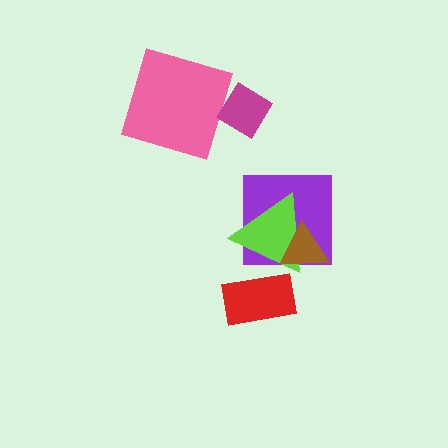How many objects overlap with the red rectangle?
1 object overlaps with the red rectangle.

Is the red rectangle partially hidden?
Yes, it is partially covered by another shape.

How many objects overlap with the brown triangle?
2 objects overlap with the brown triangle.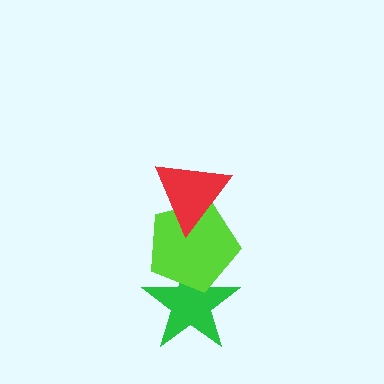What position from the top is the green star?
The green star is 3rd from the top.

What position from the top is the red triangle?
The red triangle is 1st from the top.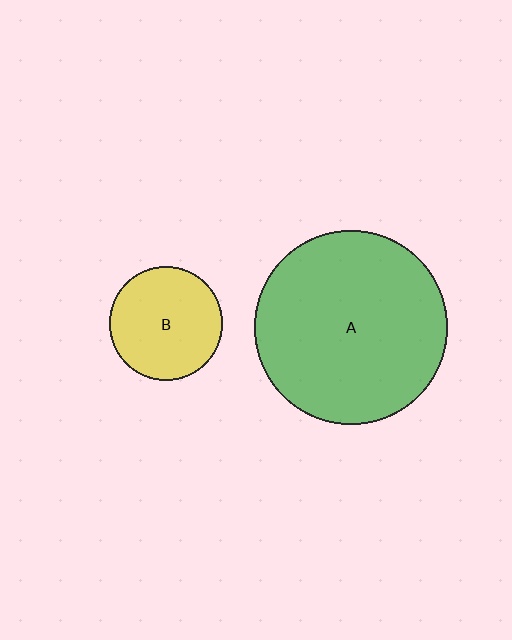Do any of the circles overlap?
No, none of the circles overlap.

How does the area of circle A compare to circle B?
Approximately 2.9 times.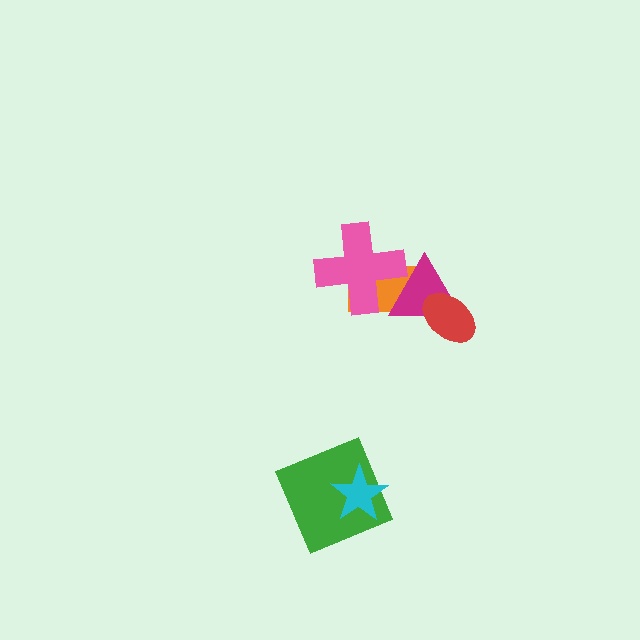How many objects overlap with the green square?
1 object overlaps with the green square.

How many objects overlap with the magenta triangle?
3 objects overlap with the magenta triangle.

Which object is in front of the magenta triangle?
The red ellipse is in front of the magenta triangle.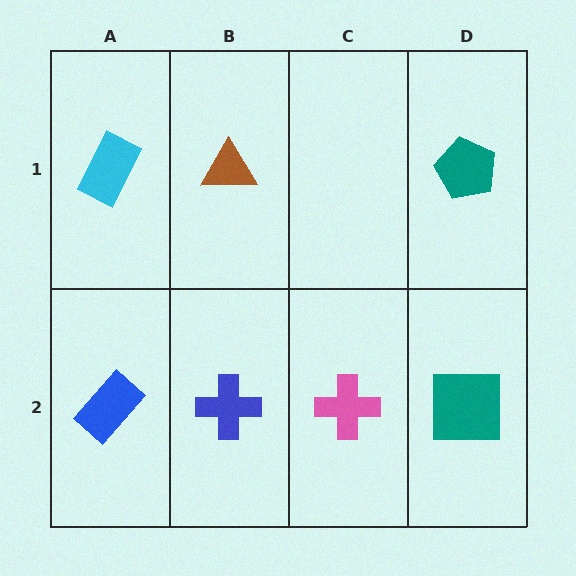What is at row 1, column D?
A teal pentagon.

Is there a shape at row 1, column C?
No, that cell is empty.